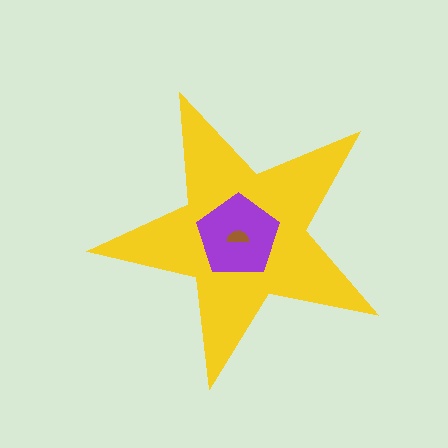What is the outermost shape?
The yellow star.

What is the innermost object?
The brown semicircle.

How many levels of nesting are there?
3.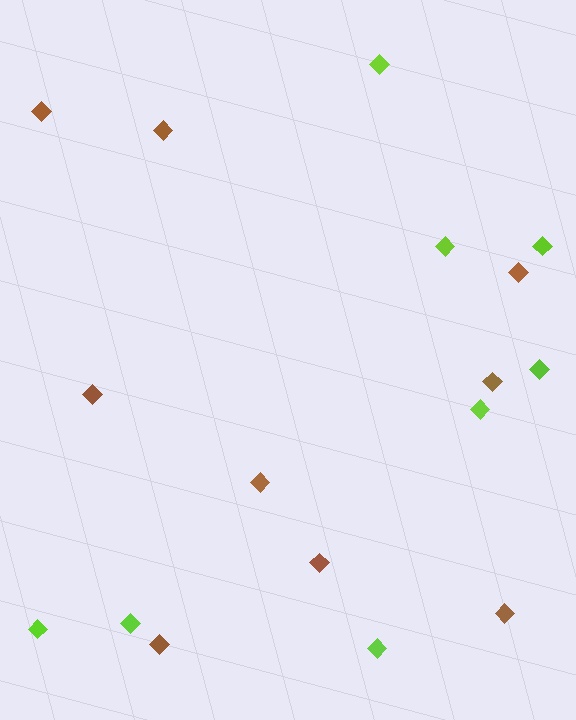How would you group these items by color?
There are 2 groups: one group of lime diamonds (8) and one group of brown diamonds (9).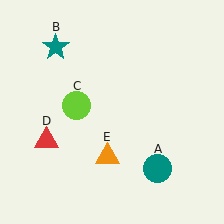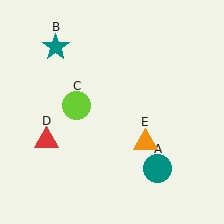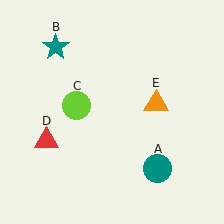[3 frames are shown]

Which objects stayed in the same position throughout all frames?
Teal circle (object A) and teal star (object B) and lime circle (object C) and red triangle (object D) remained stationary.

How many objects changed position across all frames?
1 object changed position: orange triangle (object E).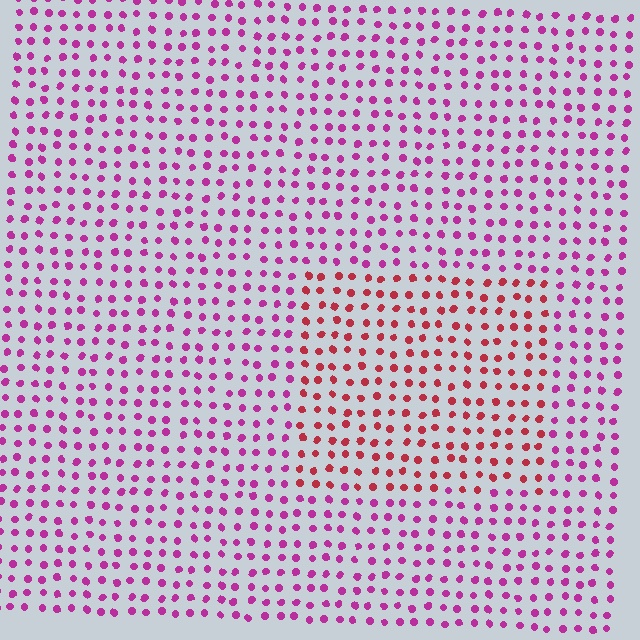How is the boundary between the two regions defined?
The boundary is defined purely by a slight shift in hue (about 39 degrees). Spacing, size, and orientation are identical on both sides.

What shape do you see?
I see a rectangle.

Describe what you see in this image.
The image is filled with small magenta elements in a uniform arrangement. A rectangle-shaped region is visible where the elements are tinted to a slightly different hue, forming a subtle color boundary.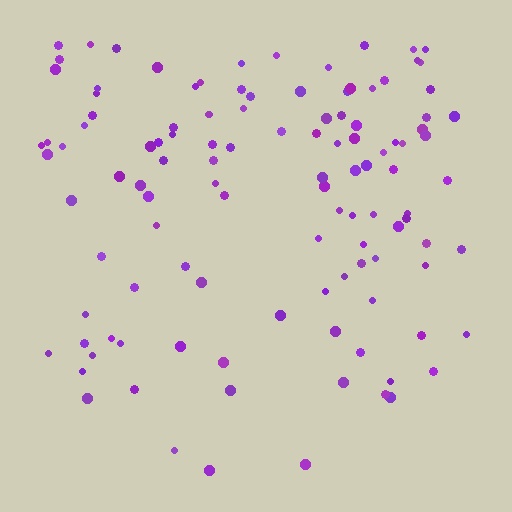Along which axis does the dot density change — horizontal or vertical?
Vertical.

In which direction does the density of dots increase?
From bottom to top, with the top side densest.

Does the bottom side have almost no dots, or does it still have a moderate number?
Still a moderate number, just noticeably fewer than the top.